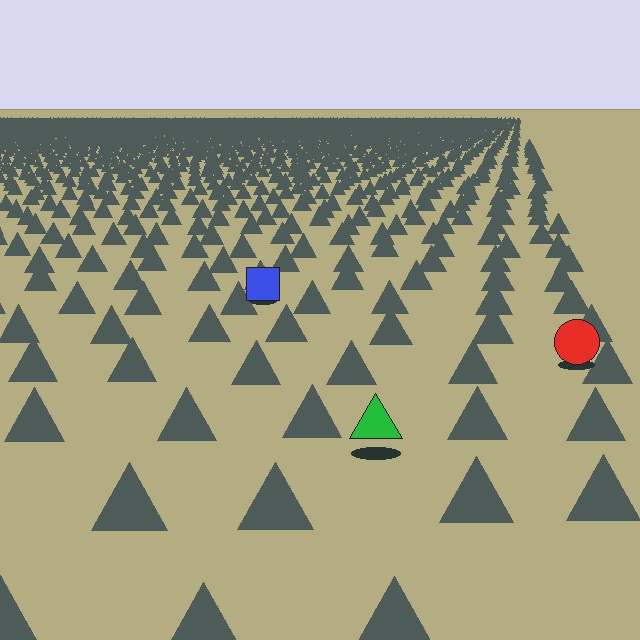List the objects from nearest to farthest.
From nearest to farthest: the green triangle, the red circle, the blue square.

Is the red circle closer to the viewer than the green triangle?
No. The green triangle is closer — you can tell from the texture gradient: the ground texture is coarser near it.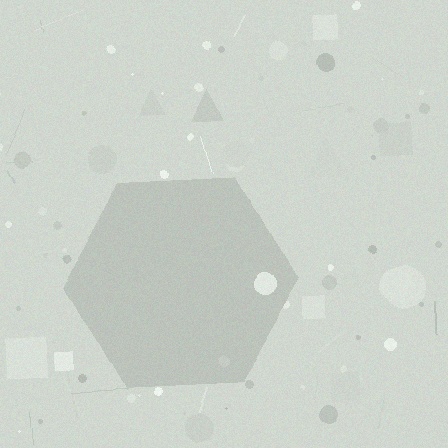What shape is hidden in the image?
A hexagon is hidden in the image.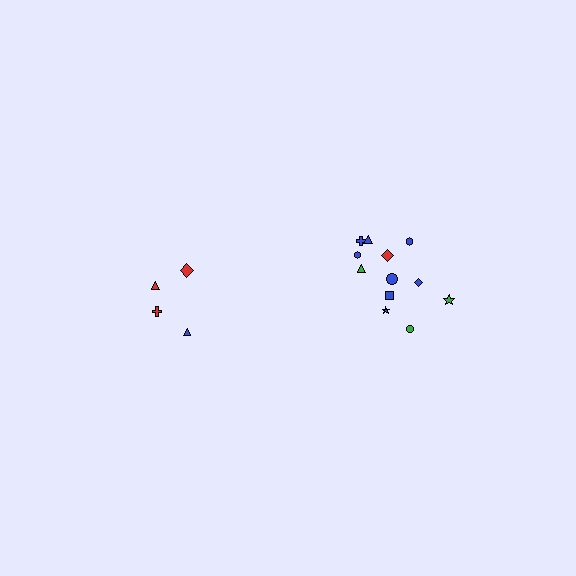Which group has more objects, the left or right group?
The right group.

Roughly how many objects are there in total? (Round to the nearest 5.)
Roughly 15 objects in total.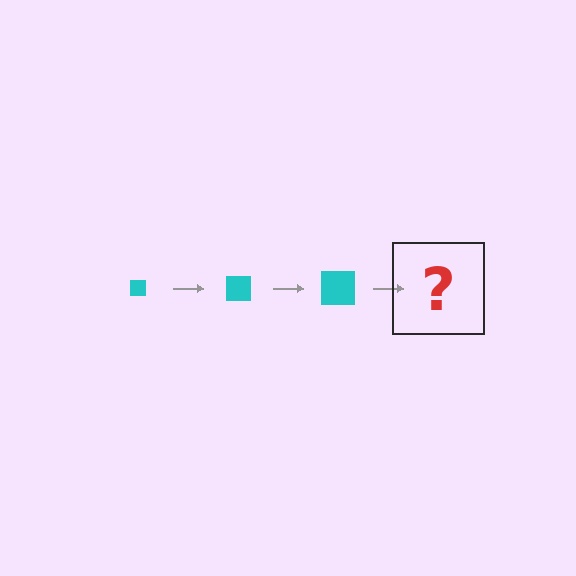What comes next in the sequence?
The next element should be a cyan square, larger than the previous one.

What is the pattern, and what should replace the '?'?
The pattern is that the square gets progressively larger each step. The '?' should be a cyan square, larger than the previous one.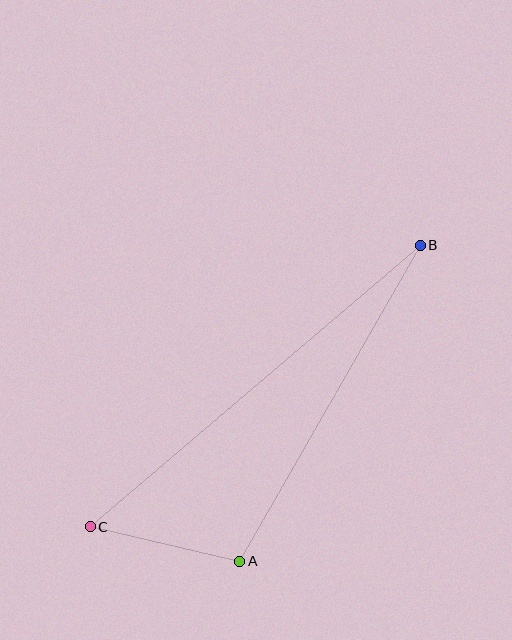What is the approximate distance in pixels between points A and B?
The distance between A and B is approximately 364 pixels.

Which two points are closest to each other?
Points A and C are closest to each other.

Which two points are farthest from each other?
Points B and C are farthest from each other.